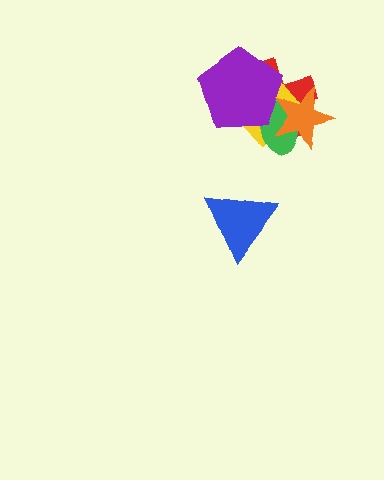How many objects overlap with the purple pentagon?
4 objects overlap with the purple pentagon.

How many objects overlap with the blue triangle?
0 objects overlap with the blue triangle.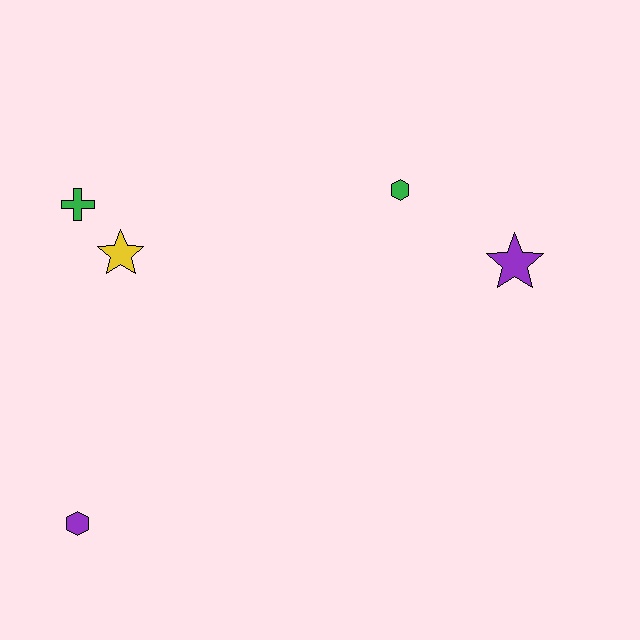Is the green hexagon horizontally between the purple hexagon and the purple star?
Yes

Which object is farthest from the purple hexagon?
The purple star is farthest from the purple hexagon.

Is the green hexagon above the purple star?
Yes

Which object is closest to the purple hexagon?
The yellow star is closest to the purple hexagon.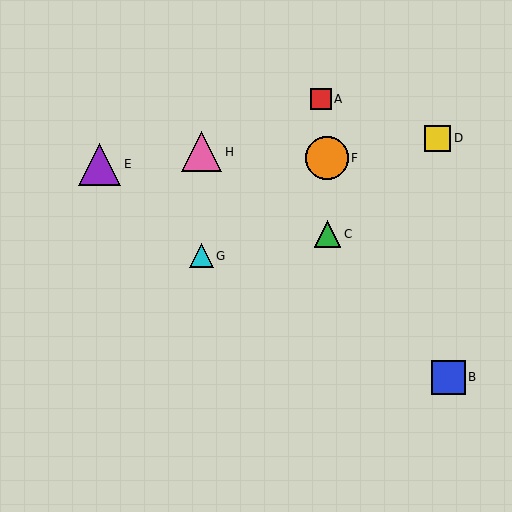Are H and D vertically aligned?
No, H is at x≈201 and D is at x≈437.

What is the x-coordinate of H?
Object H is at x≈201.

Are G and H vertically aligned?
Yes, both are at x≈201.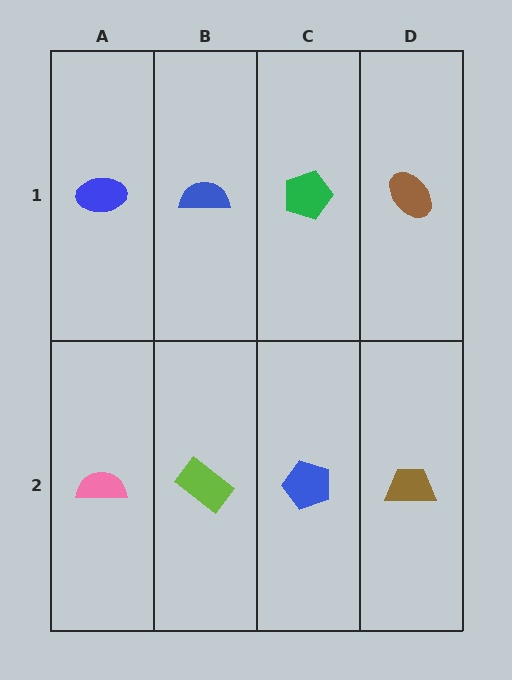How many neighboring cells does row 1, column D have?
2.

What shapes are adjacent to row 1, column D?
A brown trapezoid (row 2, column D), a green pentagon (row 1, column C).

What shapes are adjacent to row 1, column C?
A blue pentagon (row 2, column C), a blue semicircle (row 1, column B), a brown ellipse (row 1, column D).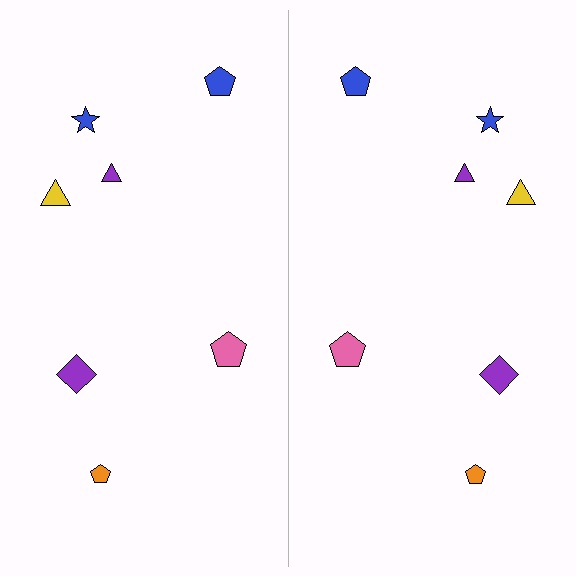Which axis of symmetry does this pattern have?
The pattern has a vertical axis of symmetry running through the center of the image.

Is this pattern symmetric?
Yes, this pattern has bilateral (reflection) symmetry.